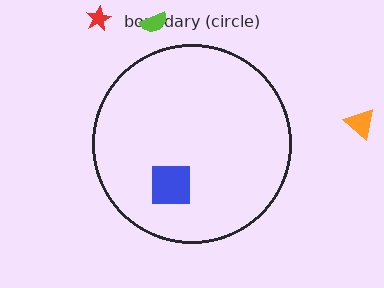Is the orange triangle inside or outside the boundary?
Outside.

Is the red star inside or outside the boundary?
Outside.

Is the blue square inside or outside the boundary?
Inside.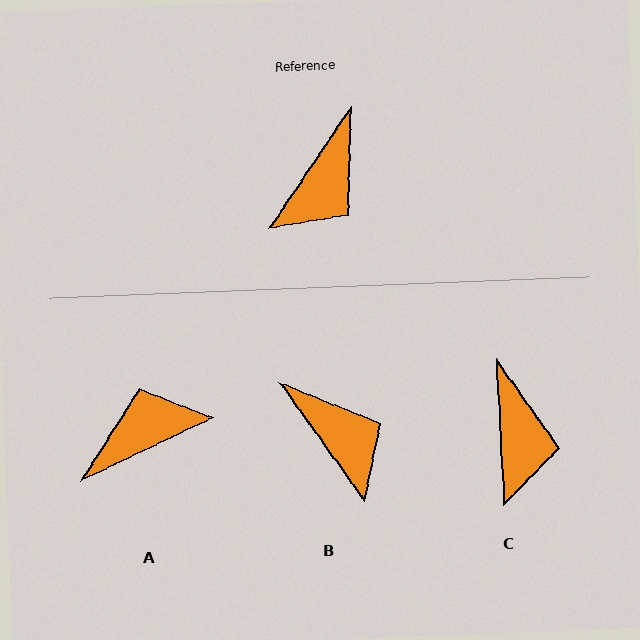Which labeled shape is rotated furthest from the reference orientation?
A, about 150 degrees away.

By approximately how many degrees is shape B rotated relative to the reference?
Approximately 70 degrees counter-clockwise.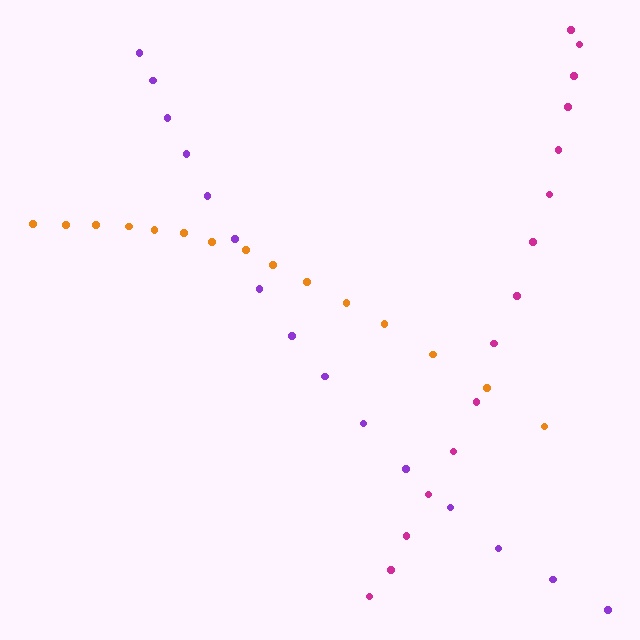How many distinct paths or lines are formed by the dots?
There are 3 distinct paths.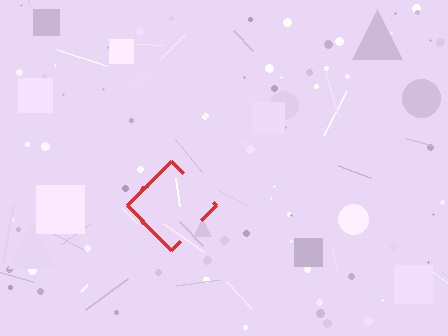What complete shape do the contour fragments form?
The contour fragments form a diamond.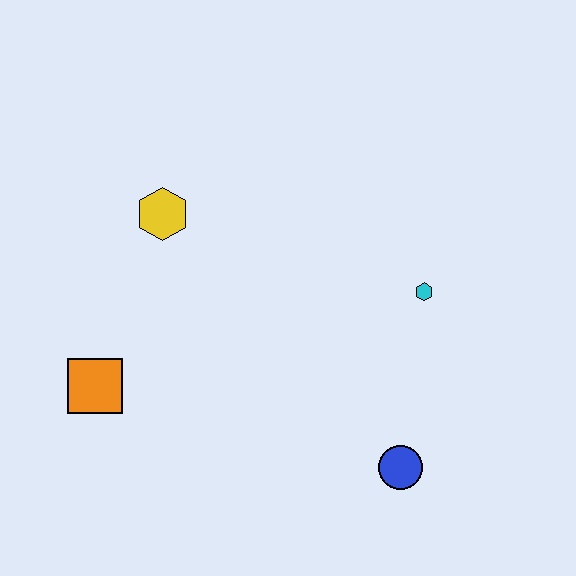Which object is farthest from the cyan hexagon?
The orange square is farthest from the cyan hexagon.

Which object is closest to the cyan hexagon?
The blue circle is closest to the cyan hexagon.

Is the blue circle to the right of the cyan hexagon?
No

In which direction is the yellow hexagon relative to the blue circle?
The yellow hexagon is above the blue circle.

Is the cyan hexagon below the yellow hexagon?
Yes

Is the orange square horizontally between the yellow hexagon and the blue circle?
No